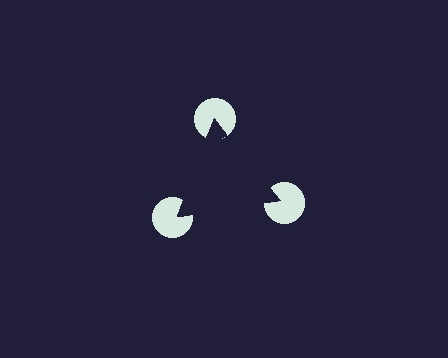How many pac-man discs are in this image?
There are 3 — one at each vertex of the illusory triangle.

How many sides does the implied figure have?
3 sides.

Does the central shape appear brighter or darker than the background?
It typically appears slightly darker than the background, even though no actual brightness change is drawn.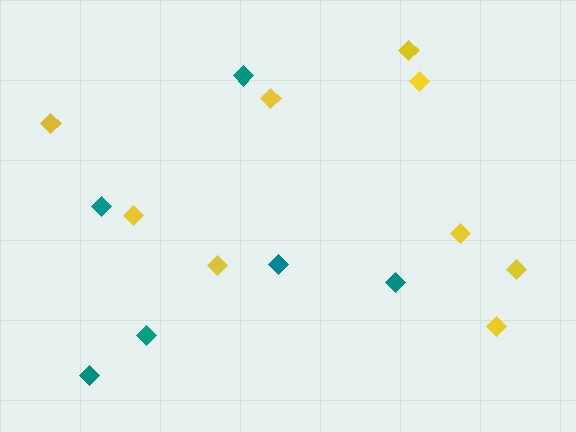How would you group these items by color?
There are 2 groups: one group of yellow diamonds (9) and one group of teal diamonds (6).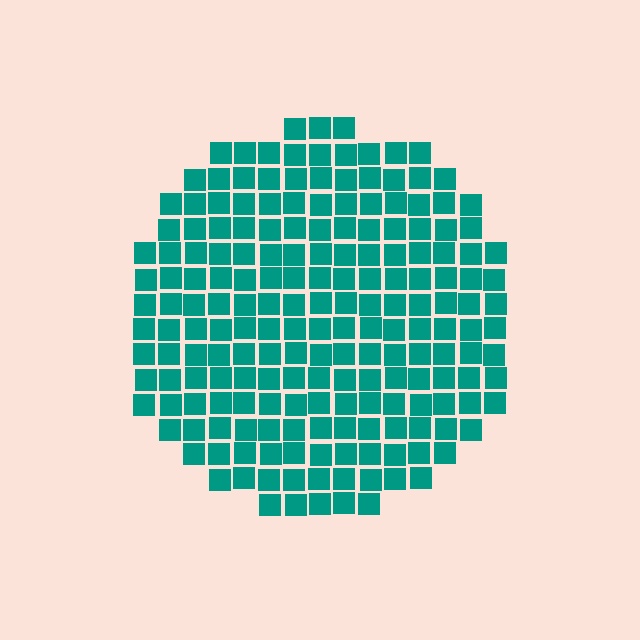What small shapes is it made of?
It is made of small squares.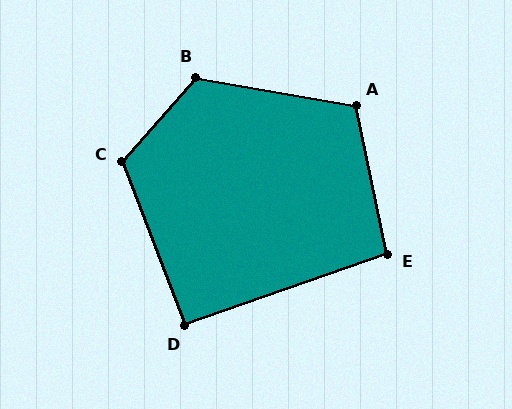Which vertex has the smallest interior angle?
D, at approximately 92 degrees.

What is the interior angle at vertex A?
Approximately 112 degrees (obtuse).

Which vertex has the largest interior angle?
B, at approximately 121 degrees.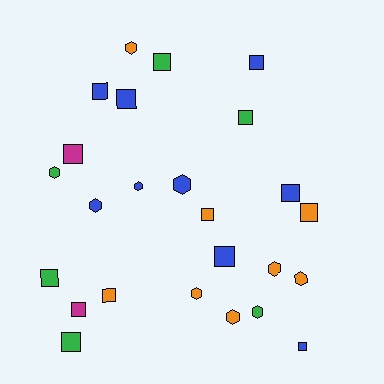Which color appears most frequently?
Blue, with 9 objects.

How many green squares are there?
There are 4 green squares.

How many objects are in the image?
There are 25 objects.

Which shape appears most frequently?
Square, with 15 objects.